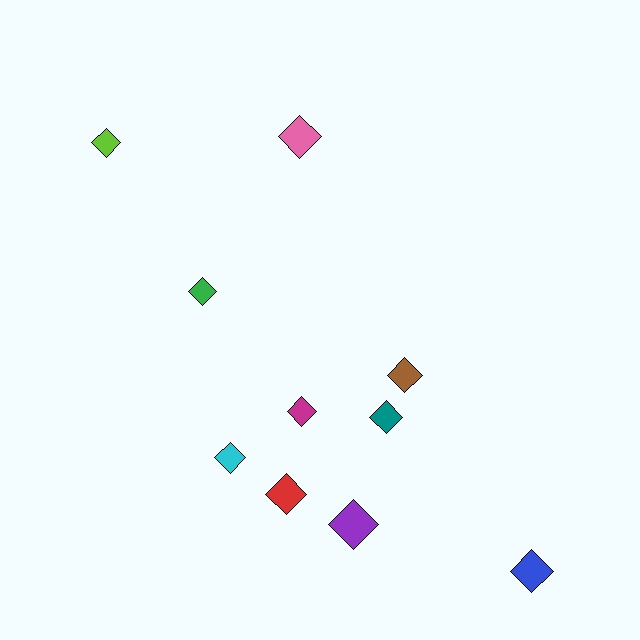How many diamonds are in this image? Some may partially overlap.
There are 10 diamonds.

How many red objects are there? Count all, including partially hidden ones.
There is 1 red object.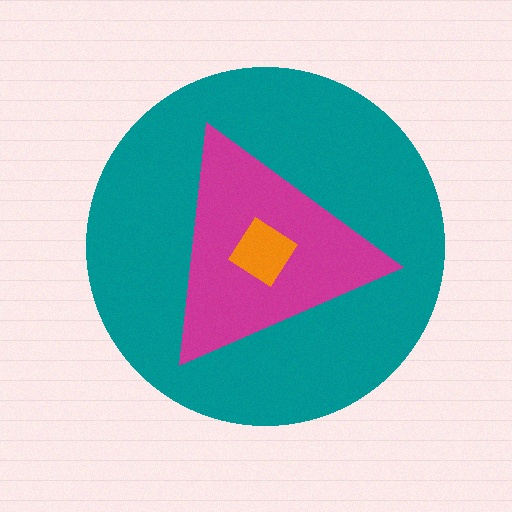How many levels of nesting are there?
3.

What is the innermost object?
The orange diamond.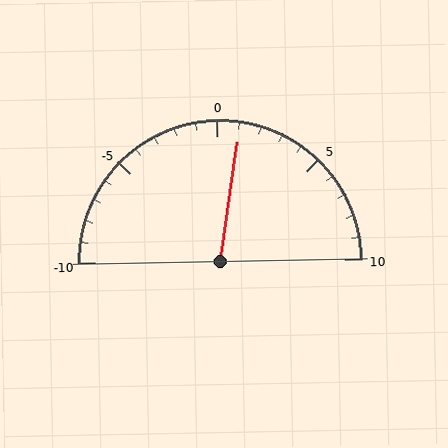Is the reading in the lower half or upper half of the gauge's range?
The reading is in the upper half of the range (-10 to 10).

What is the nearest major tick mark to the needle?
The nearest major tick mark is 0.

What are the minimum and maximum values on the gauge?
The gauge ranges from -10 to 10.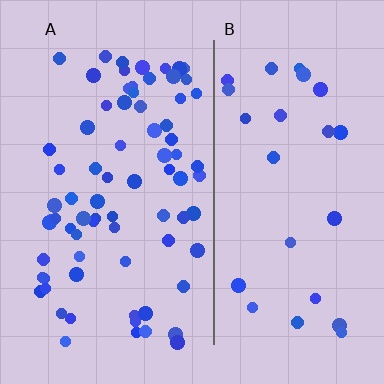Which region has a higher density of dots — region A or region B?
A (the left).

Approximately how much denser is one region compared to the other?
Approximately 2.9× — region A over region B.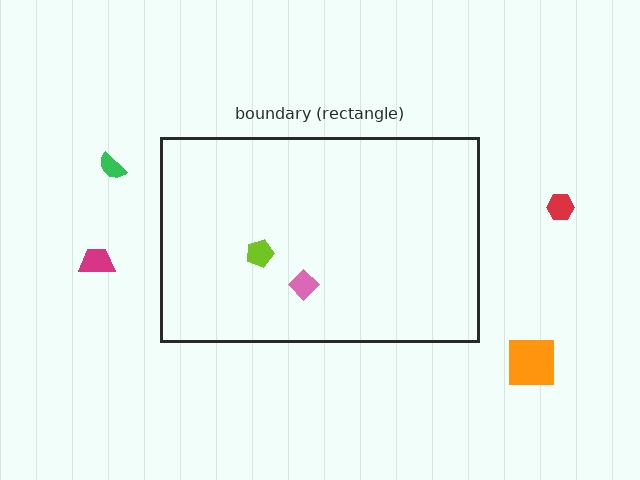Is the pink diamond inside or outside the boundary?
Inside.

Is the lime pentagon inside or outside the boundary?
Inside.